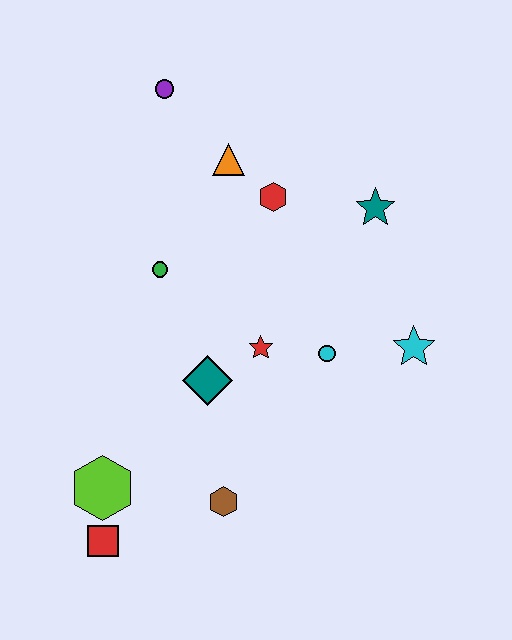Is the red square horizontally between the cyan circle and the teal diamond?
No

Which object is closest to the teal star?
The red hexagon is closest to the teal star.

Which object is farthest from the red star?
The purple circle is farthest from the red star.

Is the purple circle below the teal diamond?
No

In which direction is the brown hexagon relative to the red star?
The brown hexagon is below the red star.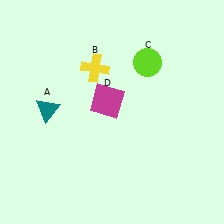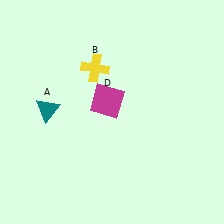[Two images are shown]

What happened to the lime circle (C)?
The lime circle (C) was removed in Image 2. It was in the top-right area of Image 1.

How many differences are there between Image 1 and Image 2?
There is 1 difference between the two images.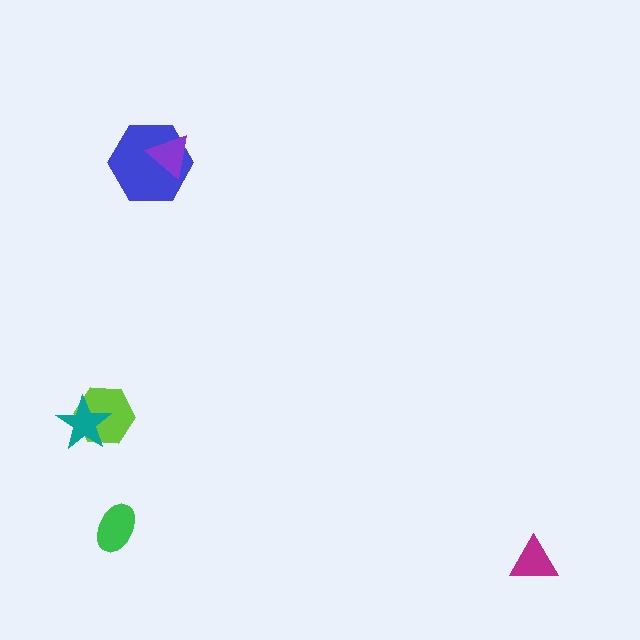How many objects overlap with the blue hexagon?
1 object overlaps with the blue hexagon.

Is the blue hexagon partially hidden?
Yes, it is partially covered by another shape.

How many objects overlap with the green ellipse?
0 objects overlap with the green ellipse.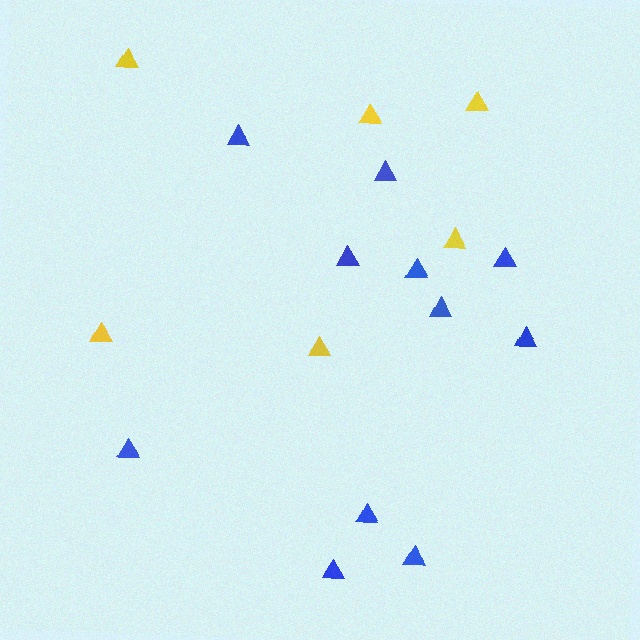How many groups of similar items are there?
There are 2 groups: one group of blue triangles (11) and one group of yellow triangles (6).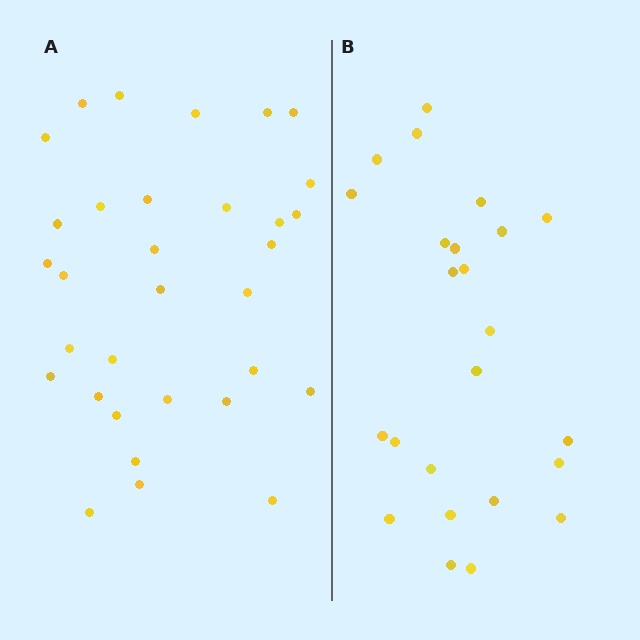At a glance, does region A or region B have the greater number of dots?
Region A (the left region) has more dots.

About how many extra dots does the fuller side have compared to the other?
Region A has roughly 8 or so more dots than region B.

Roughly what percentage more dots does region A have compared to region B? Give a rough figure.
About 35% more.